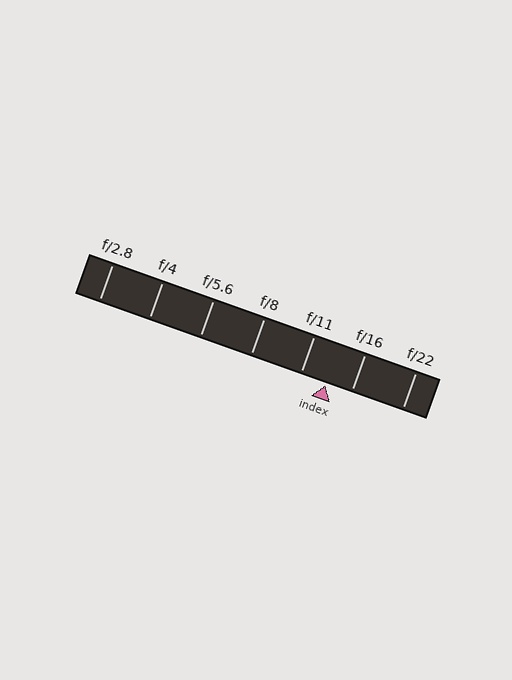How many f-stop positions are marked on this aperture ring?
There are 7 f-stop positions marked.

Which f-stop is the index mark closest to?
The index mark is closest to f/11.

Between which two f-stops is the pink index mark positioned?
The index mark is between f/11 and f/16.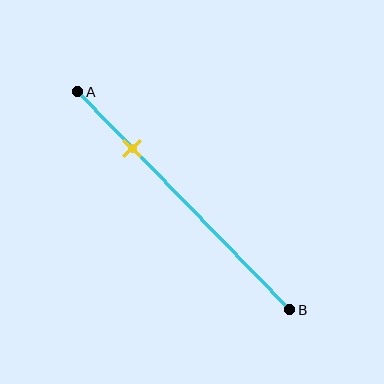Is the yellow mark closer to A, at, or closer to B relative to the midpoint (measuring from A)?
The yellow mark is closer to point A than the midpoint of segment AB.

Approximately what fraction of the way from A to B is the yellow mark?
The yellow mark is approximately 25% of the way from A to B.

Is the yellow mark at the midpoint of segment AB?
No, the mark is at about 25% from A, not at the 50% midpoint.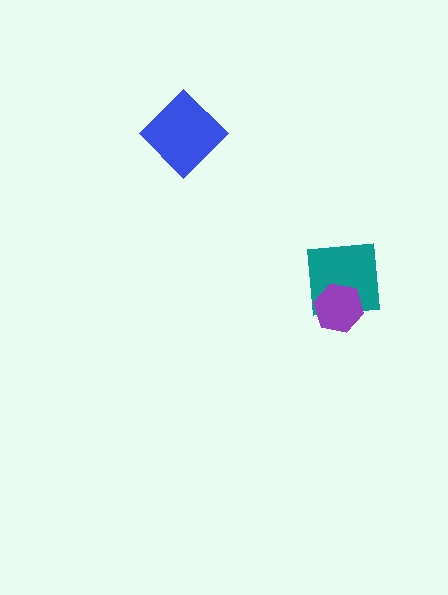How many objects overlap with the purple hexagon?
1 object overlaps with the purple hexagon.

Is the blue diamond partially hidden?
No, no other shape covers it.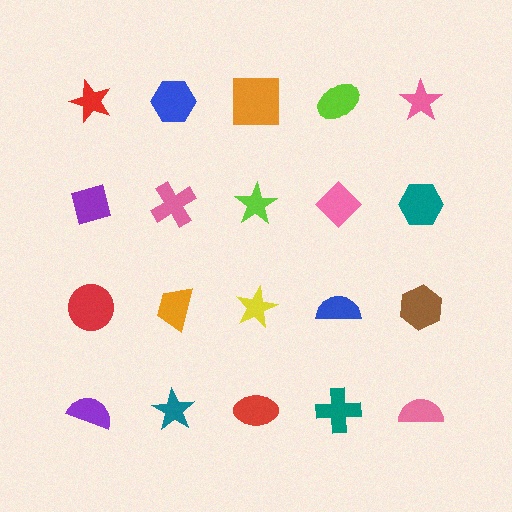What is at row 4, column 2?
A teal star.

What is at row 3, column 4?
A blue semicircle.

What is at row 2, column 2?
A pink cross.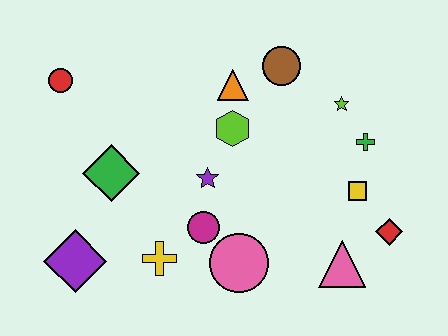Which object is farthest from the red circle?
The red diamond is farthest from the red circle.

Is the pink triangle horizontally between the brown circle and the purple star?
No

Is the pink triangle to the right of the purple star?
Yes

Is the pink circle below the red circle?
Yes